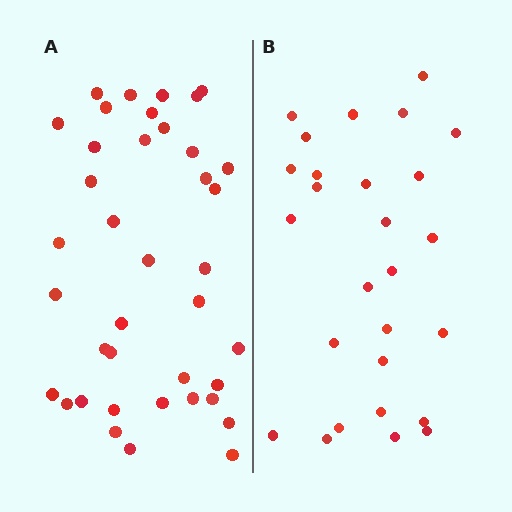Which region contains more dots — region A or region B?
Region A (the left region) has more dots.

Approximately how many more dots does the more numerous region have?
Region A has roughly 12 or so more dots than region B.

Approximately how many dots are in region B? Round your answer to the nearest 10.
About 30 dots. (The exact count is 27, which rounds to 30.)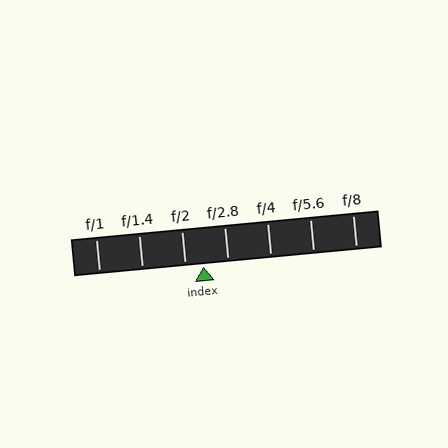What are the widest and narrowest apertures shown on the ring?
The widest aperture shown is f/1 and the narrowest is f/8.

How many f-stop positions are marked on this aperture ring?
There are 7 f-stop positions marked.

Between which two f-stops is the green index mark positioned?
The index mark is between f/2 and f/2.8.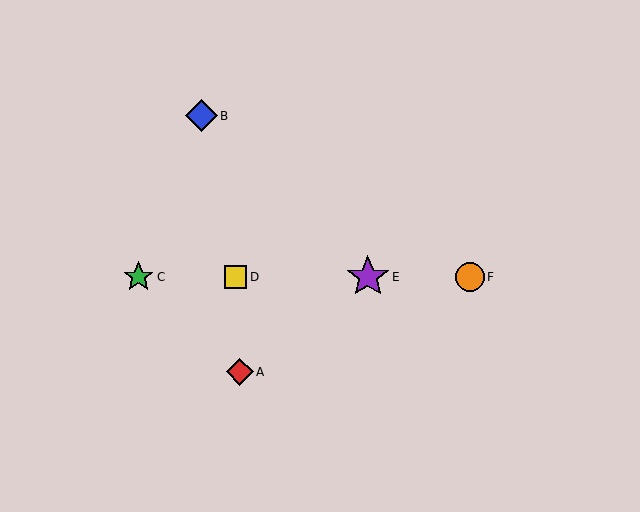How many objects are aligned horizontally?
4 objects (C, D, E, F) are aligned horizontally.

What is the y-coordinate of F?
Object F is at y≈277.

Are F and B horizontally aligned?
No, F is at y≈277 and B is at y≈116.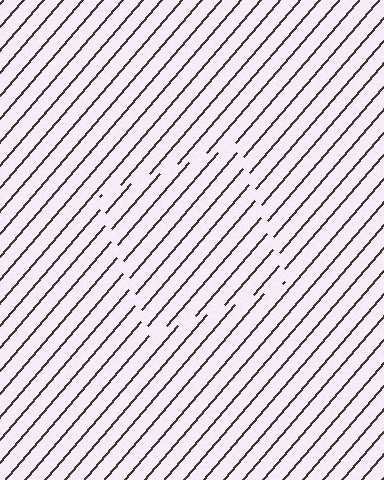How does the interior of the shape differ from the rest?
The interior of the shape contains the same grating, shifted by half a period — the contour is defined by the phase discontinuity where line-ends from the inner and outer gratings abut.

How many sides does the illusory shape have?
4 sides — the line-ends trace a square.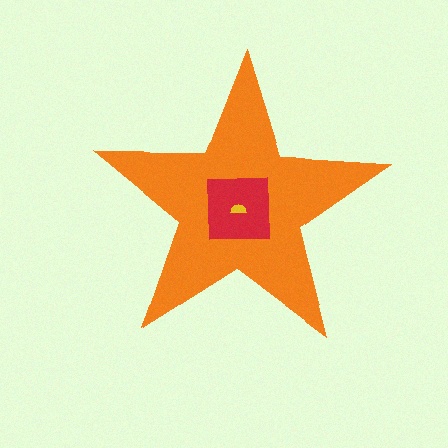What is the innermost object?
The yellow semicircle.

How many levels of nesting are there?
3.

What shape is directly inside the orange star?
The red square.